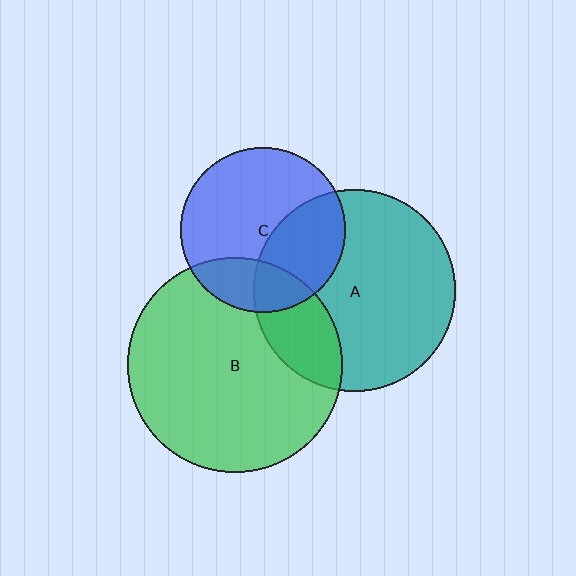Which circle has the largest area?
Circle B (green).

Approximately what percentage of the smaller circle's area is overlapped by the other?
Approximately 20%.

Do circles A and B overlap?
Yes.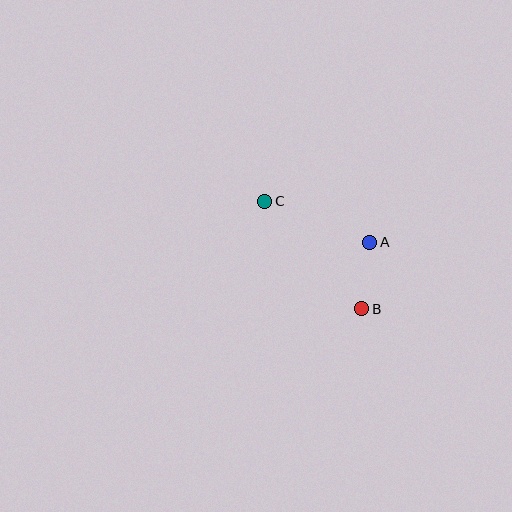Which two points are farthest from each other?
Points B and C are farthest from each other.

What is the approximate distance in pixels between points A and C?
The distance between A and C is approximately 112 pixels.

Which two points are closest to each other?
Points A and B are closest to each other.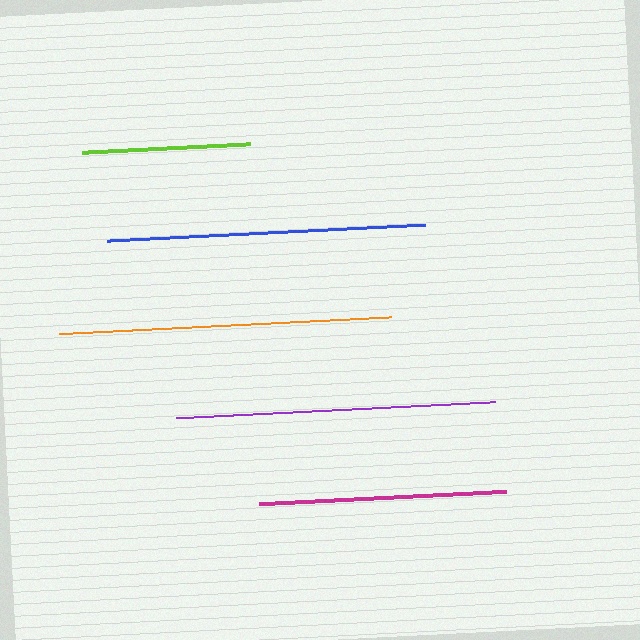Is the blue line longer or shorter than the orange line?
The orange line is longer than the blue line.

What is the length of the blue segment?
The blue segment is approximately 319 pixels long.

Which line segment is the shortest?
The lime line is the shortest at approximately 168 pixels.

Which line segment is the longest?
The orange line is the longest at approximately 332 pixels.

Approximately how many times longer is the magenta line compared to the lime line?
The magenta line is approximately 1.5 times the length of the lime line.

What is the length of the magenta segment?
The magenta segment is approximately 247 pixels long.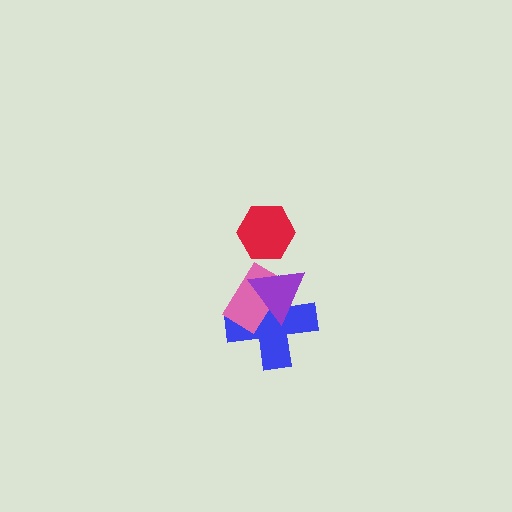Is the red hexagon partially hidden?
No, no other shape covers it.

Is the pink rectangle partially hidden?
Yes, it is partially covered by another shape.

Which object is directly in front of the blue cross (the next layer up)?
The pink rectangle is directly in front of the blue cross.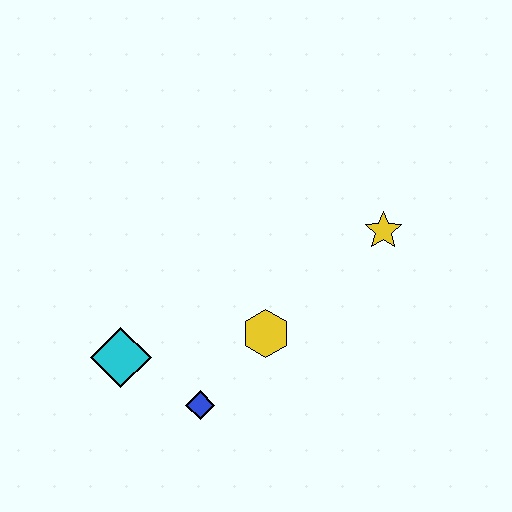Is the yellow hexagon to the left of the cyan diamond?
No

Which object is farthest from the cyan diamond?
The yellow star is farthest from the cyan diamond.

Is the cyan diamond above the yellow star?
No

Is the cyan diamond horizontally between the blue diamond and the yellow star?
No